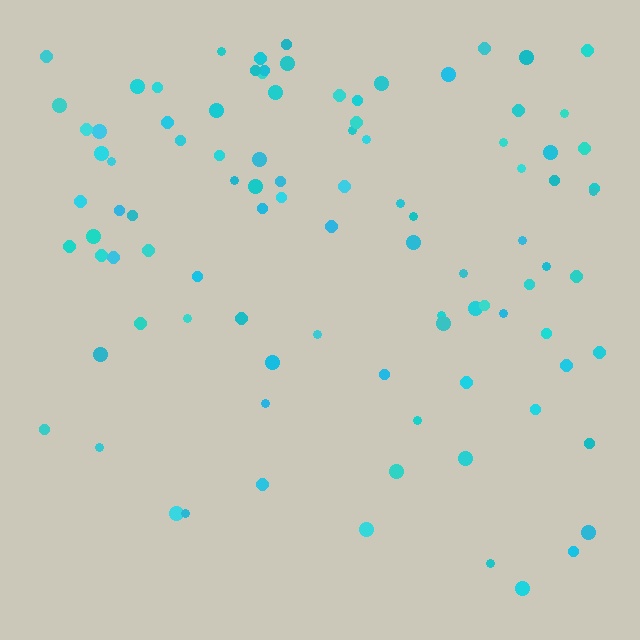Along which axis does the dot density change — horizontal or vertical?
Vertical.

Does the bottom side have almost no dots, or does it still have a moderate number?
Still a moderate number, just noticeably fewer than the top.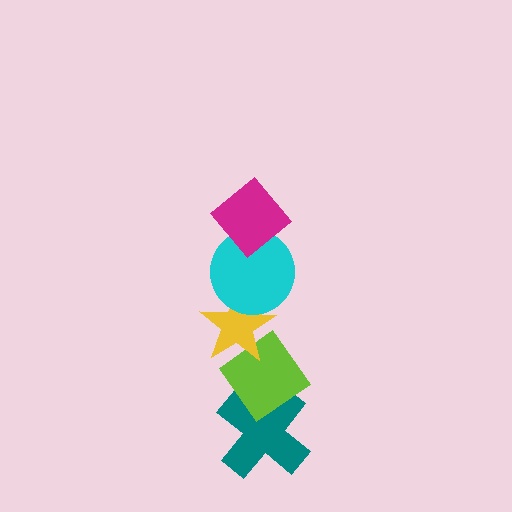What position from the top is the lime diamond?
The lime diamond is 4th from the top.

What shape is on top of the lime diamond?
The yellow star is on top of the lime diamond.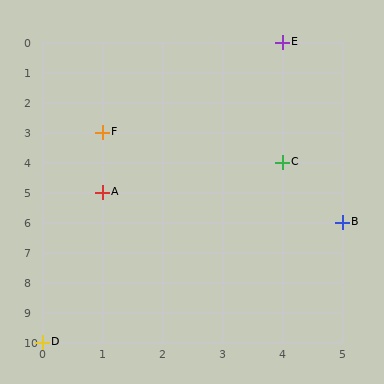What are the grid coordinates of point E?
Point E is at grid coordinates (4, 0).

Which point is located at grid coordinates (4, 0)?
Point E is at (4, 0).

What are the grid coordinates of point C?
Point C is at grid coordinates (4, 4).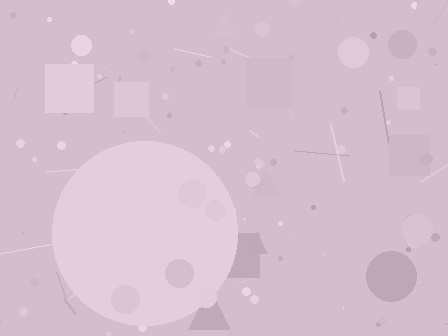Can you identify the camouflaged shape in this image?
The camouflaged shape is a circle.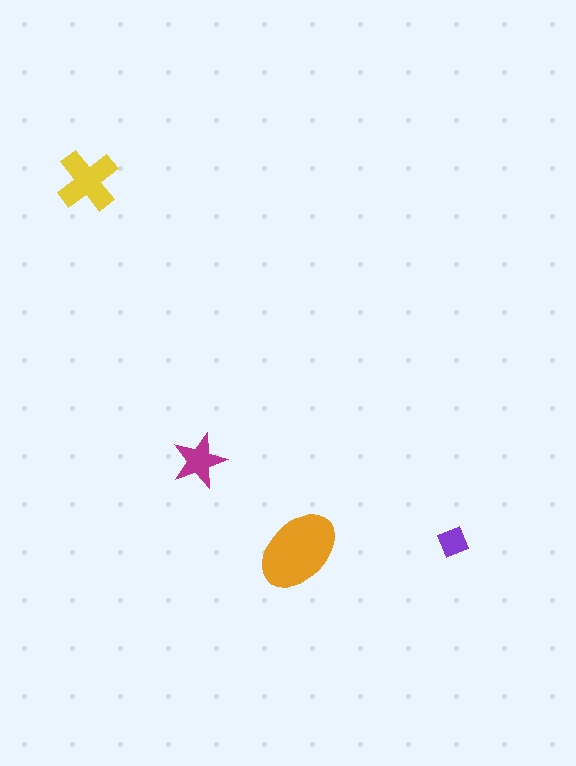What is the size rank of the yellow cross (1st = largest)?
2nd.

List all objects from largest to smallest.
The orange ellipse, the yellow cross, the magenta star, the purple diamond.